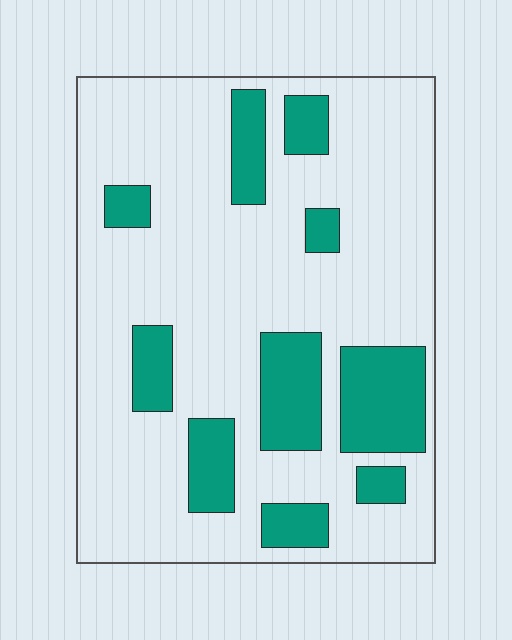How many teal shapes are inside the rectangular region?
10.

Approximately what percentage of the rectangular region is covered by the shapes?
Approximately 25%.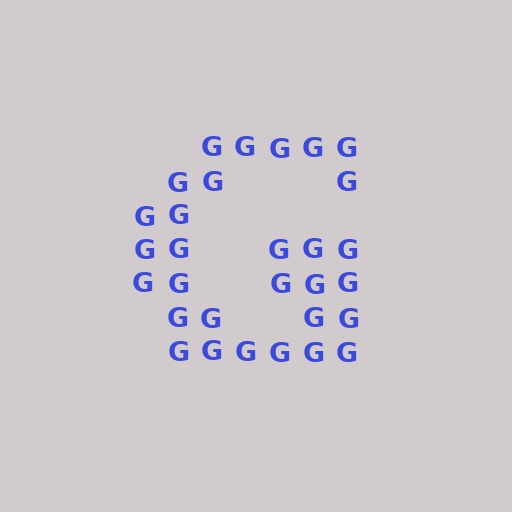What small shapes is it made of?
It is made of small letter G's.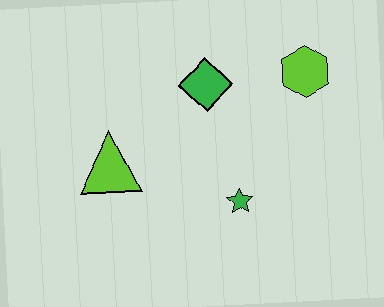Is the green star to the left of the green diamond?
No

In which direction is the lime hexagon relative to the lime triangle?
The lime hexagon is to the right of the lime triangle.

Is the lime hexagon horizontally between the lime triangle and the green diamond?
No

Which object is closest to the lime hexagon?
The green diamond is closest to the lime hexagon.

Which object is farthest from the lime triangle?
The lime hexagon is farthest from the lime triangle.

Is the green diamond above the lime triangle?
Yes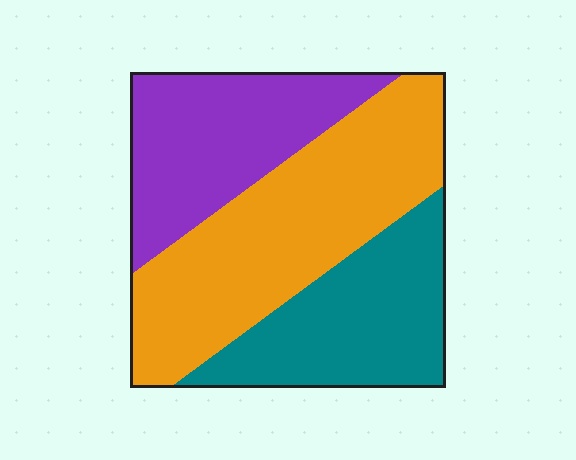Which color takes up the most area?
Orange, at roughly 45%.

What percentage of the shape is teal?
Teal covers about 30% of the shape.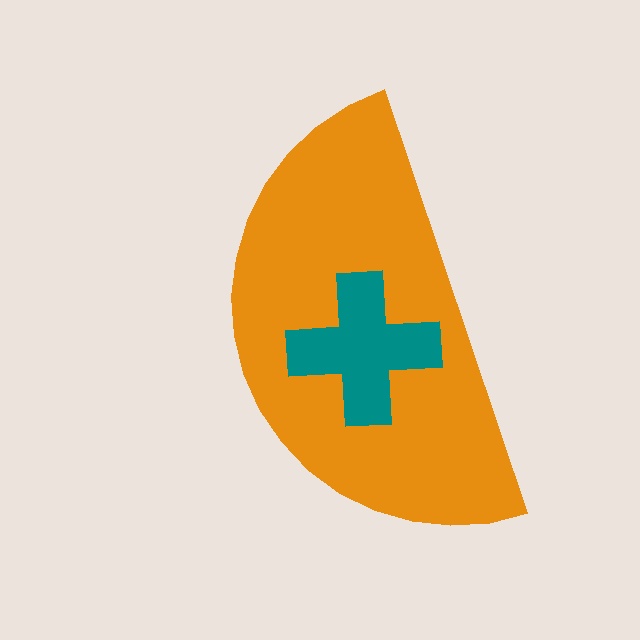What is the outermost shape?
The orange semicircle.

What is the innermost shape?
The teal cross.